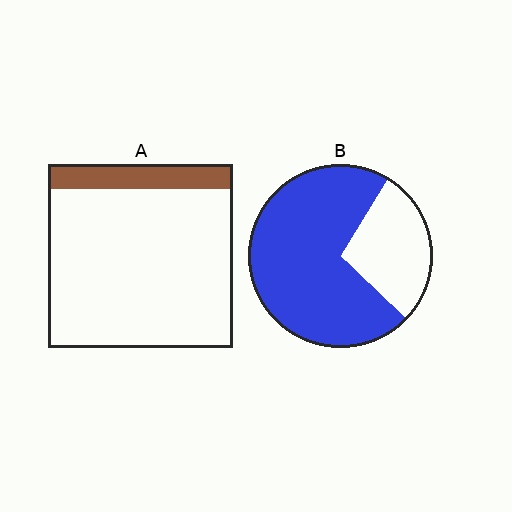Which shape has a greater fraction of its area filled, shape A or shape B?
Shape B.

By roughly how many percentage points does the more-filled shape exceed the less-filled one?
By roughly 60 percentage points (B over A).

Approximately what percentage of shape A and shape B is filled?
A is approximately 15% and B is approximately 70%.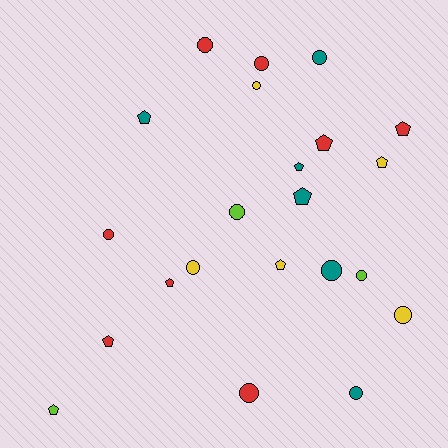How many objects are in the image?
There are 22 objects.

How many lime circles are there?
There are 2 lime circles.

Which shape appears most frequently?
Circle, with 12 objects.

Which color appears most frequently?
Red, with 8 objects.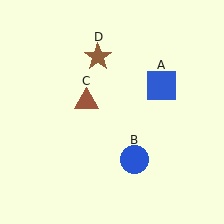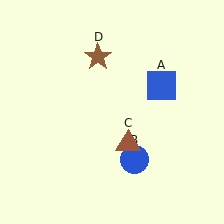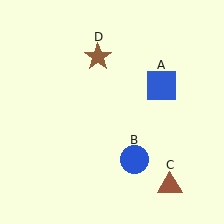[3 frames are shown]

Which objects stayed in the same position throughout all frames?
Blue square (object A) and blue circle (object B) and brown star (object D) remained stationary.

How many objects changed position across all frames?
1 object changed position: brown triangle (object C).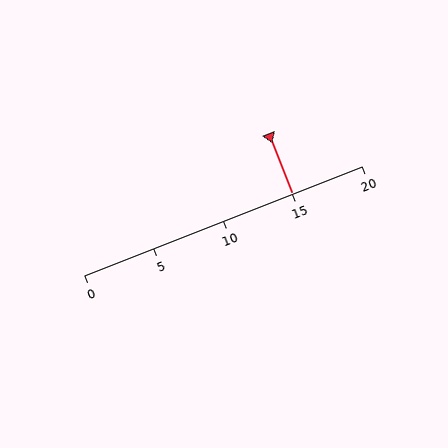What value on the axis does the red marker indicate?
The marker indicates approximately 15.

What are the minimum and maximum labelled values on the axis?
The axis runs from 0 to 20.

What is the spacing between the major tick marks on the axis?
The major ticks are spaced 5 apart.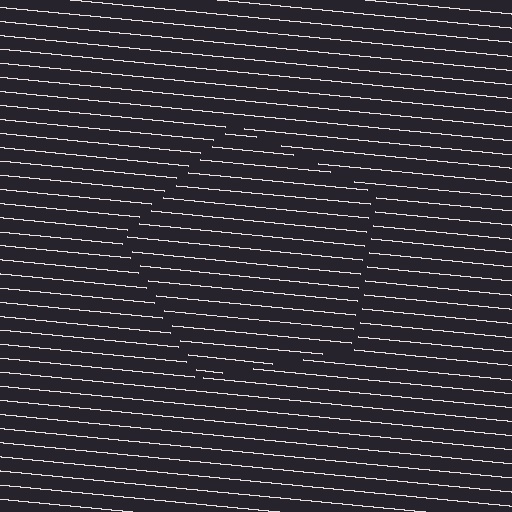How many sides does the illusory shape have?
5 sides — the line-ends trace a pentagon.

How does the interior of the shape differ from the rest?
The interior of the shape contains the same grating, shifted by half a period — the contour is defined by the phase discontinuity where line-ends from the inner and outer gratings abut.